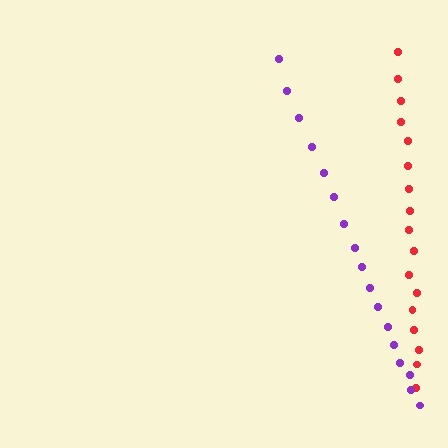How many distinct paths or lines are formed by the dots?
There are 2 distinct paths.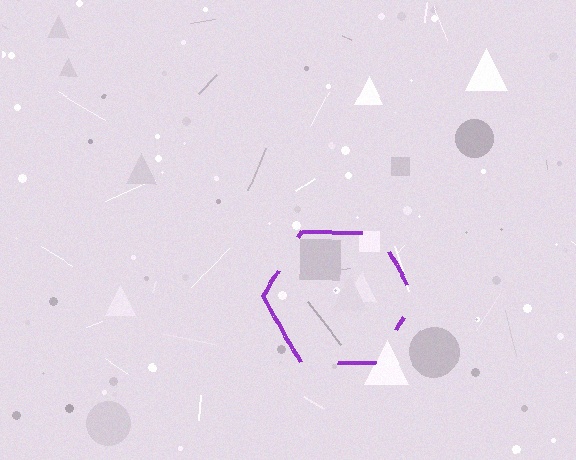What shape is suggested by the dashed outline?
The dashed outline suggests a hexagon.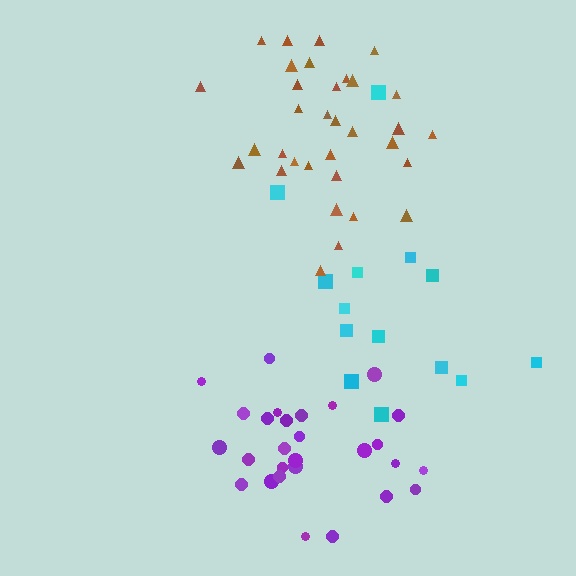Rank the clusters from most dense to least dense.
brown, purple, cyan.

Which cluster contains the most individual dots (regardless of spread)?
Brown (33).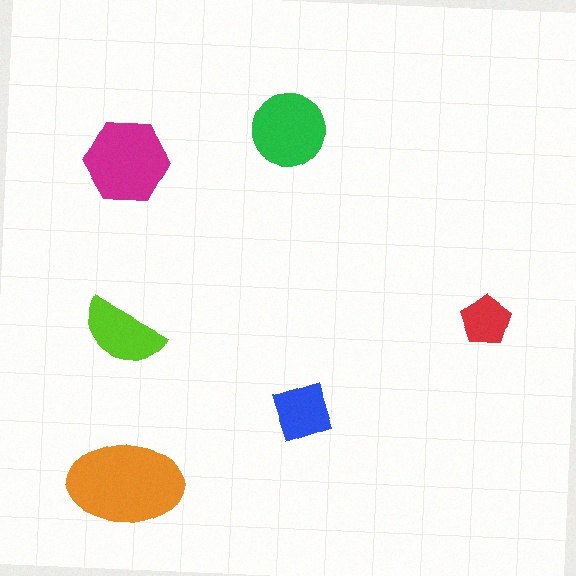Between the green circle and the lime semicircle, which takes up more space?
The green circle.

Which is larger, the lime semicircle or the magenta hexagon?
The magenta hexagon.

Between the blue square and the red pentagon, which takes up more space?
The blue square.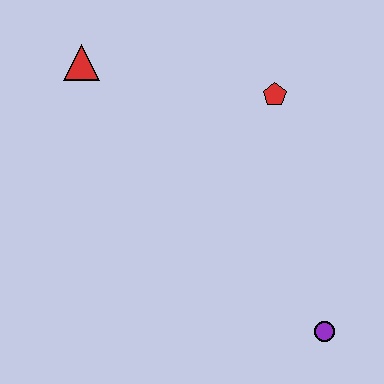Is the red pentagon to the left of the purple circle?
Yes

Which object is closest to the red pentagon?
The red triangle is closest to the red pentagon.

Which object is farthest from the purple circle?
The red triangle is farthest from the purple circle.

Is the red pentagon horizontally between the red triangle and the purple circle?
Yes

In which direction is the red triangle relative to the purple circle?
The red triangle is above the purple circle.